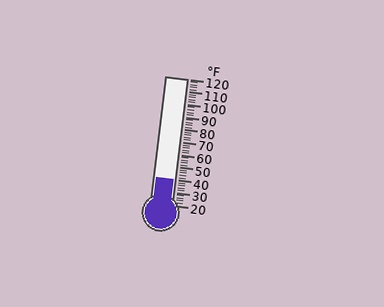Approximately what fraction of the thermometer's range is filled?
The thermometer is filled to approximately 20% of its range.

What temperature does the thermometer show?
The thermometer shows approximately 40°F.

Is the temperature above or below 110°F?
The temperature is below 110°F.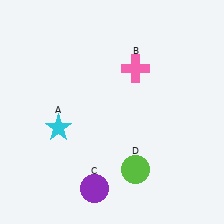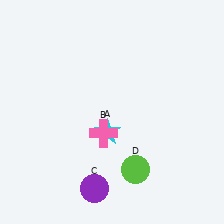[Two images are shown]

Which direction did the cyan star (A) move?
The cyan star (A) moved right.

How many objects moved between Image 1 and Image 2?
2 objects moved between the two images.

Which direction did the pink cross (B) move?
The pink cross (B) moved down.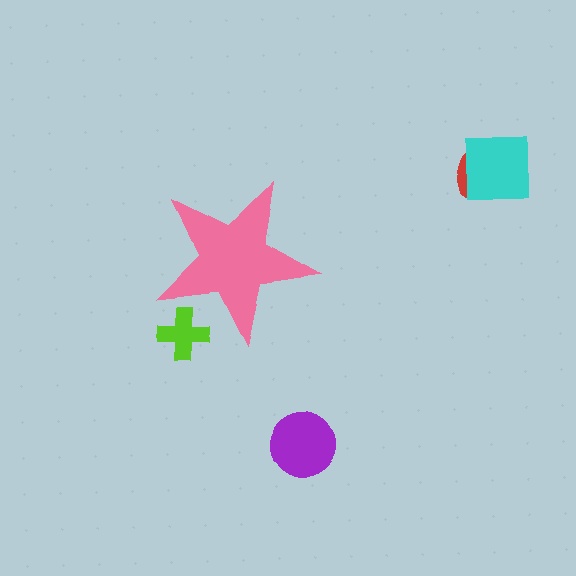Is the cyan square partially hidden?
No, the cyan square is fully visible.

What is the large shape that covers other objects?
A pink star.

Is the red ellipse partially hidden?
No, the red ellipse is fully visible.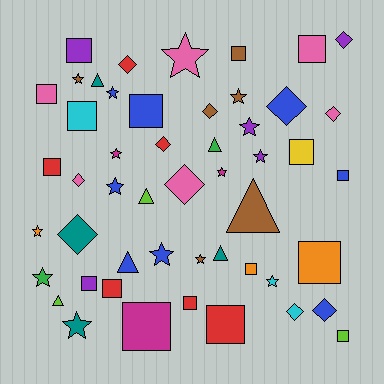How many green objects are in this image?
There are 2 green objects.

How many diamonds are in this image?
There are 11 diamonds.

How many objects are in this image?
There are 50 objects.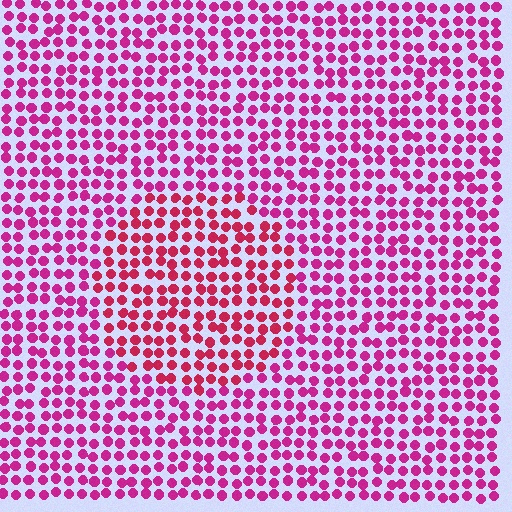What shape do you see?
I see a circle.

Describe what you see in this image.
The image is filled with small magenta elements in a uniform arrangement. A circle-shaped region is visible where the elements are tinted to a slightly different hue, forming a subtle color boundary.